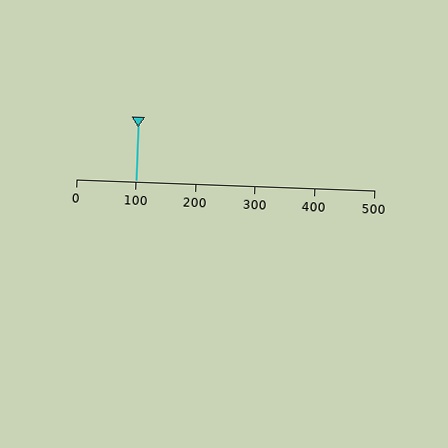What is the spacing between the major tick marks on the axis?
The major ticks are spaced 100 apart.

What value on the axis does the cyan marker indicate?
The marker indicates approximately 100.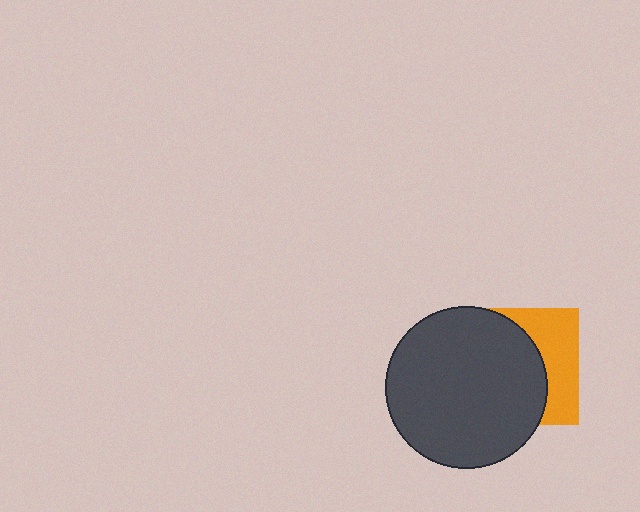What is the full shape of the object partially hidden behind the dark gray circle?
The partially hidden object is an orange square.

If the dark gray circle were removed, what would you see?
You would see the complete orange square.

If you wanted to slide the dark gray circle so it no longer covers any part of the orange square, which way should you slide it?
Slide it left — that is the most direct way to separate the two shapes.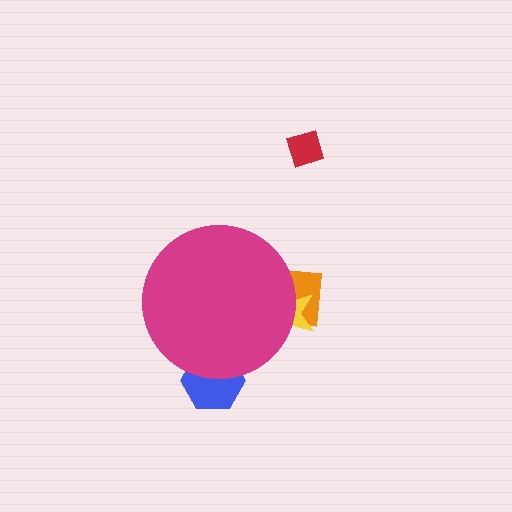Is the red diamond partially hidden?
No, the red diamond is fully visible.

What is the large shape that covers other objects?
A magenta circle.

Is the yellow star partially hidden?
Yes, the yellow star is partially hidden behind the magenta circle.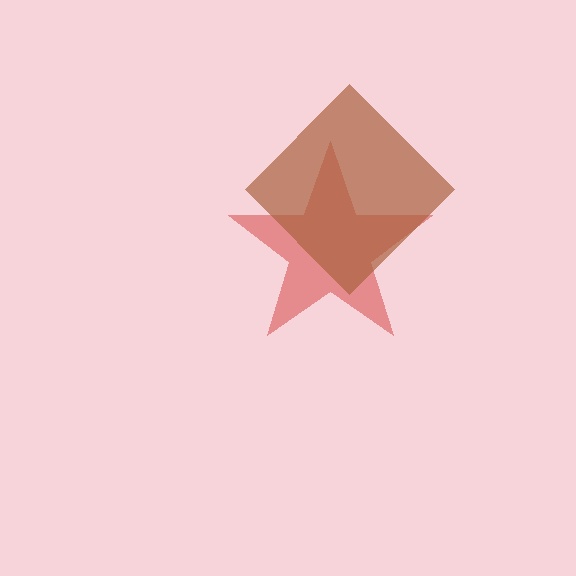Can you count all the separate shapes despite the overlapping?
Yes, there are 2 separate shapes.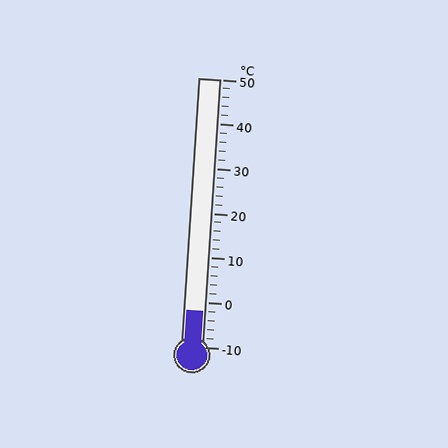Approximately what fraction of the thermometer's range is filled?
The thermometer is filled to approximately 15% of its range.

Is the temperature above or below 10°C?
The temperature is below 10°C.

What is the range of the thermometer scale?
The thermometer scale ranges from -10°C to 50°C.